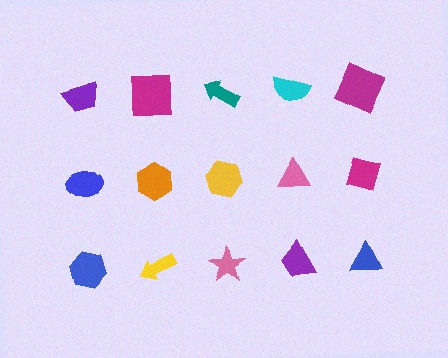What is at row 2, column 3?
A yellow hexagon.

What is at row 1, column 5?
A magenta square.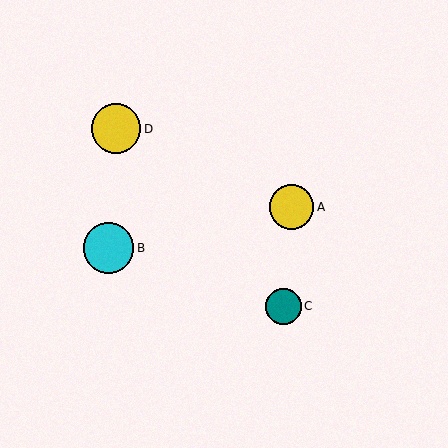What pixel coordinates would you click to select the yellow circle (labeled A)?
Click at (292, 207) to select the yellow circle A.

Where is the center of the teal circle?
The center of the teal circle is at (283, 306).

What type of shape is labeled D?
Shape D is a yellow circle.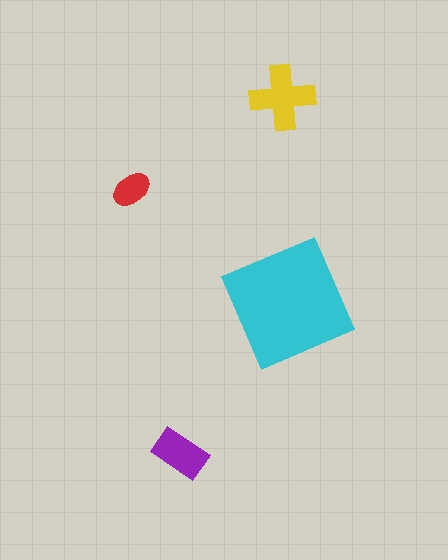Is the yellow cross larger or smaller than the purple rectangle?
Larger.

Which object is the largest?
The cyan square.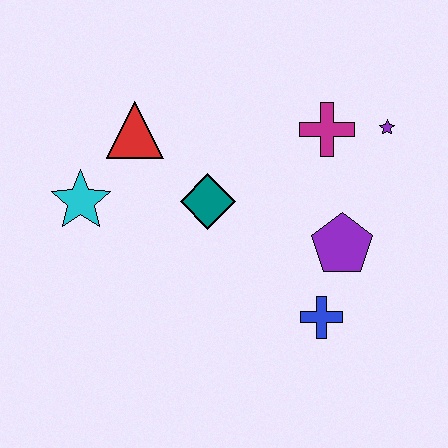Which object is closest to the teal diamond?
The red triangle is closest to the teal diamond.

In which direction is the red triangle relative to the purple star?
The red triangle is to the left of the purple star.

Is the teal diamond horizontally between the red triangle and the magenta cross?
Yes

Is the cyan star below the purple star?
Yes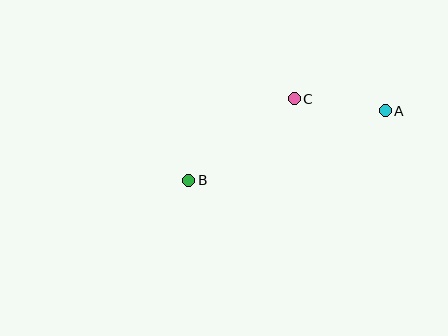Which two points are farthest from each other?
Points A and B are farthest from each other.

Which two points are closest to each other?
Points A and C are closest to each other.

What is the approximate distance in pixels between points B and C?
The distance between B and C is approximately 133 pixels.